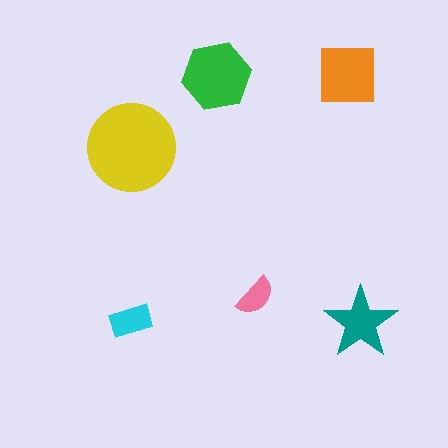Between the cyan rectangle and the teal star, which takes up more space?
The teal star.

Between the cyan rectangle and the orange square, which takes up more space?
The orange square.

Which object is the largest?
The yellow circle.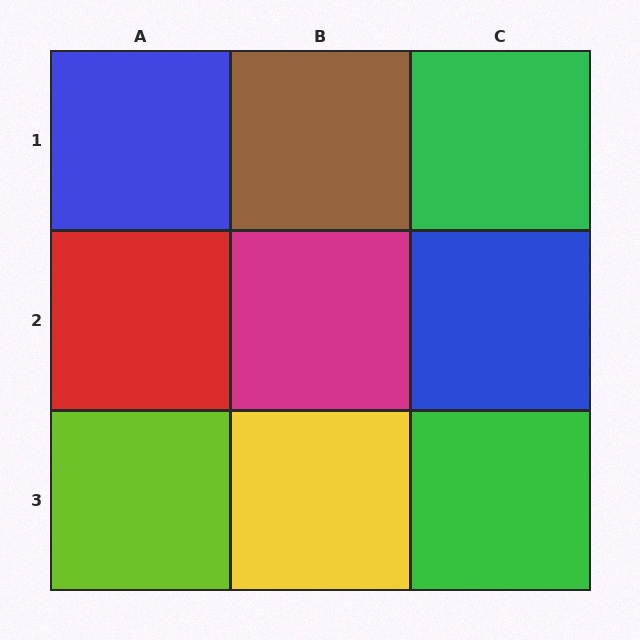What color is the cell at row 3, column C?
Green.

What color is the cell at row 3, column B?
Yellow.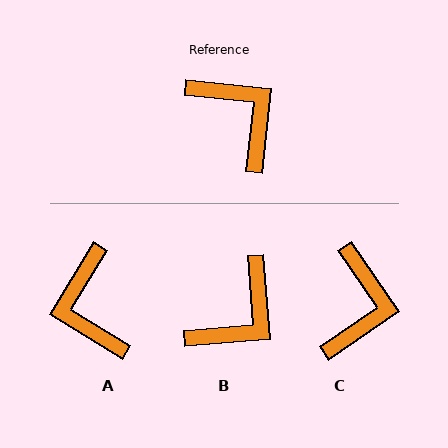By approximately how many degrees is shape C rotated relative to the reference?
Approximately 50 degrees clockwise.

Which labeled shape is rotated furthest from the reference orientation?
A, about 155 degrees away.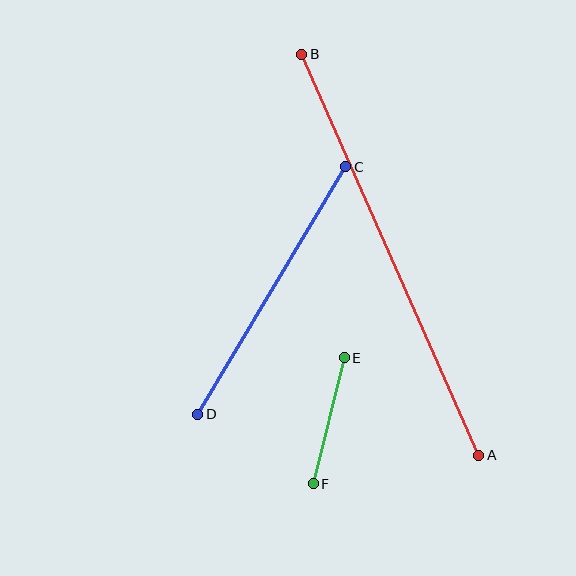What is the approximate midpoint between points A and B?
The midpoint is at approximately (390, 255) pixels.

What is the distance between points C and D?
The distance is approximately 288 pixels.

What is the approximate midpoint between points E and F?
The midpoint is at approximately (329, 421) pixels.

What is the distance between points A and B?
The distance is approximately 438 pixels.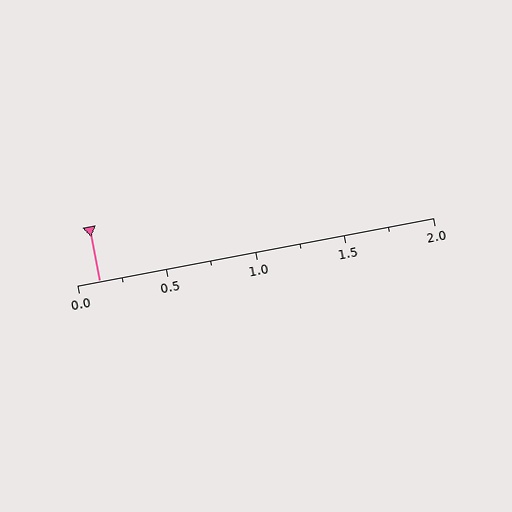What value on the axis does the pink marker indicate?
The marker indicates approximately 0.12.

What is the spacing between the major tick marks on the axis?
The major ticks are spaced 0.5 apart.